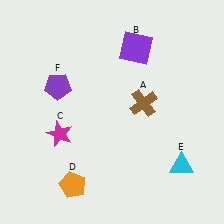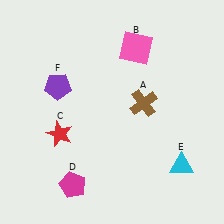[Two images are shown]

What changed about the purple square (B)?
In Image 1, B is purple. In Image 2, it changed to pink.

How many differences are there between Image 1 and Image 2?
There are 3 differences between the two images.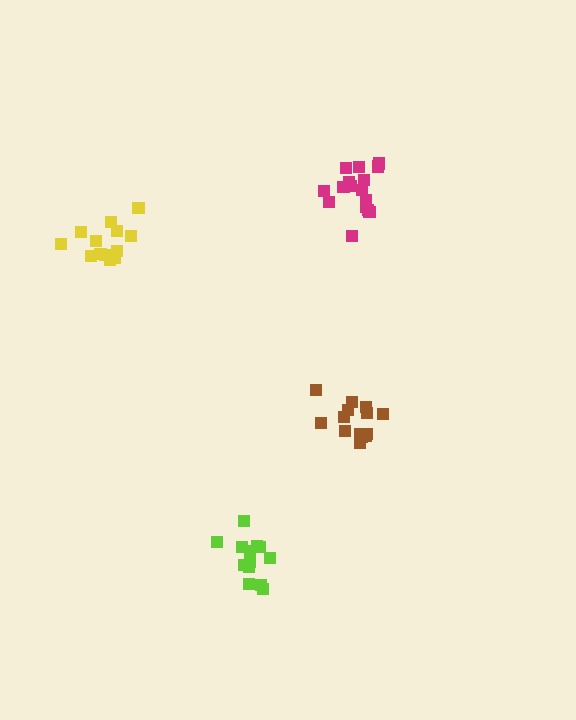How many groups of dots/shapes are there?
There are 4 groups.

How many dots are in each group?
Group 1: 14 dots, Group 2: 14 dots, Group 3: 13 dots, Group 4: 16 dots (57 total).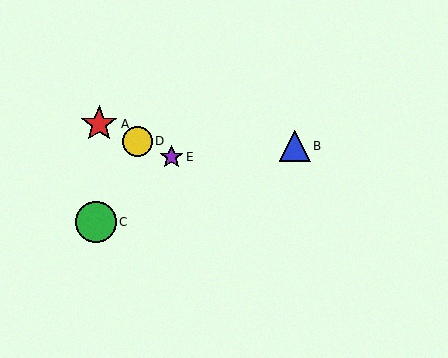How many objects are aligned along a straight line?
3 objects (A, D, E) are aligned along a straight line.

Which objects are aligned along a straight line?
Objects A, D, E are aligned along a straight line.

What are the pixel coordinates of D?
Object D is at (137, 141).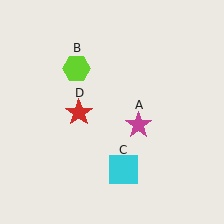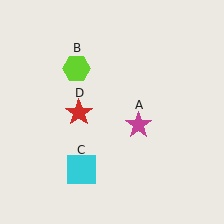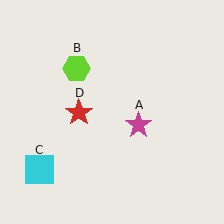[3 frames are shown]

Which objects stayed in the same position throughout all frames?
Magenta star (object A) and lime hexagon (object B) and red star (object D) remained stationary.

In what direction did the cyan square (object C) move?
The cyan square (object C) moved left.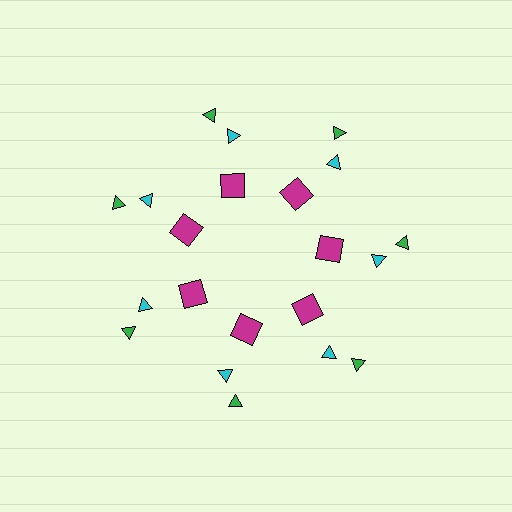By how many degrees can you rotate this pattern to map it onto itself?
The pattern maps onto itself every 51 degrees of rotation.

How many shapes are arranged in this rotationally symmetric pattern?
There are 21 shapes, arranged in 7 groups of 3.